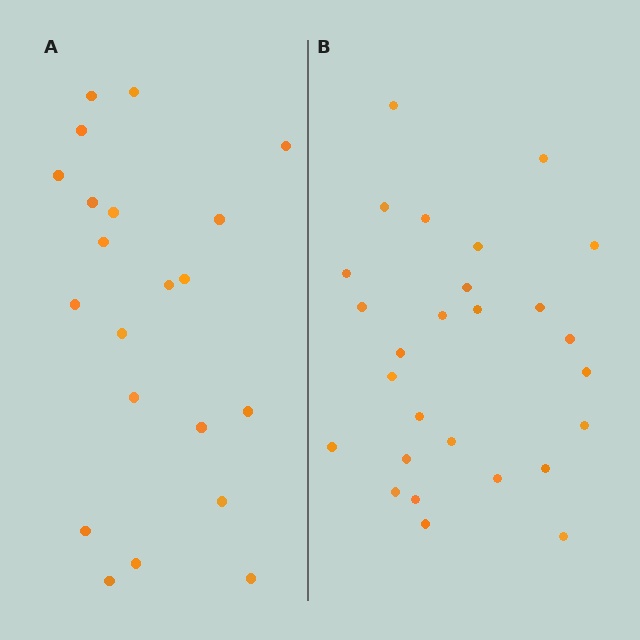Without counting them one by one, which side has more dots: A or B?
Region B (the right region) has more dots.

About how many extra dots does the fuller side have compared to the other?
Region B has about 6 more dots than region A.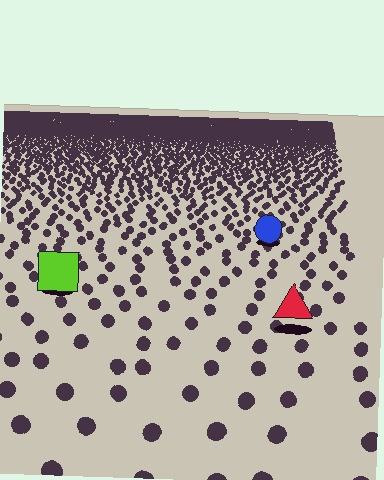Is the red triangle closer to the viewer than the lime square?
Yes. The red triangle is closer — you can tell from the texture gradient: the ground texture is coarser near it.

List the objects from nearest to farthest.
From nearest to farthest: the red triangle, the lime square, the blue circle.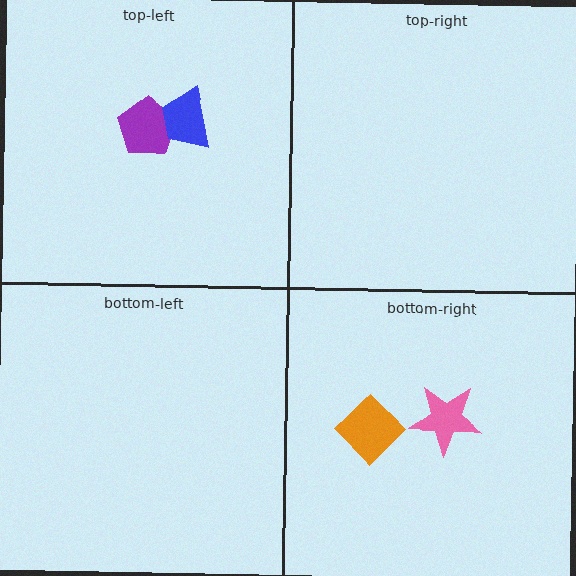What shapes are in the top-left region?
The purple pentagon, the blue trapezoid.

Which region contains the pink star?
The bottom-right region.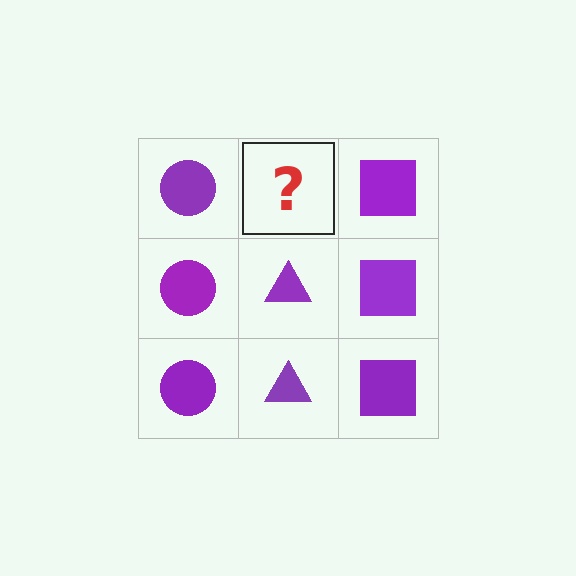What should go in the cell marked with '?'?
The missing cell should contain a purple triangle.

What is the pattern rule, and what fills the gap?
The rule is that each column has a consistent shape. The gap should be filled with a purple triangle.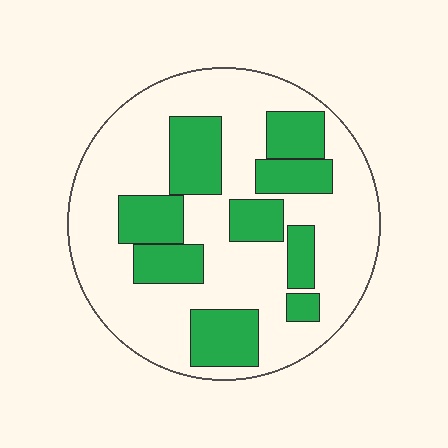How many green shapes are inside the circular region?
9.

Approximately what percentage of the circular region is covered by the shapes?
Approximately 30%.